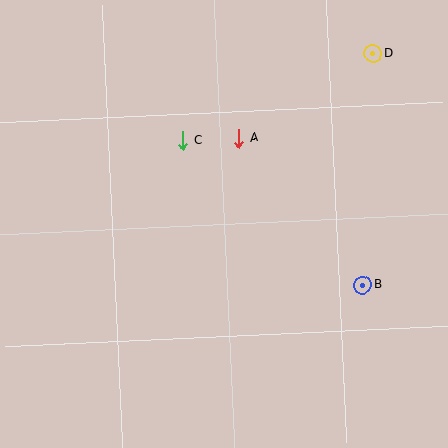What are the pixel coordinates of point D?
Point D is at (373, 54).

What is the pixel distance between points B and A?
The distance between B and A is 192 pixels.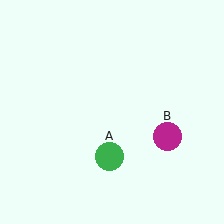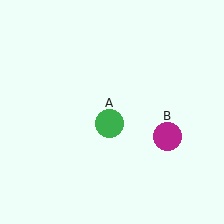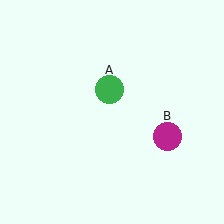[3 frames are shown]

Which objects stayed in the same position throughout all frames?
Magenta circle (object B) remained stationary.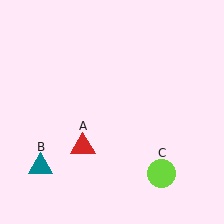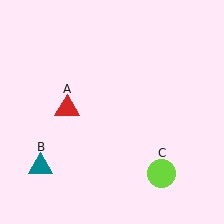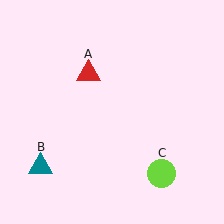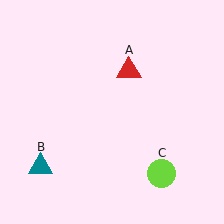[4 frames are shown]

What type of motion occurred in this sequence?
The red triangle (object A) rotated clockwise around the center of the scene.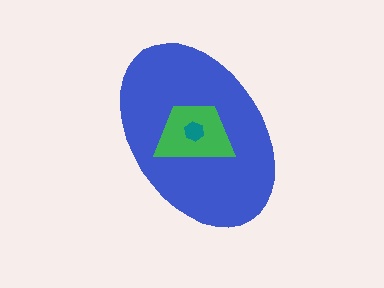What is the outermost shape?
The blue ellipse.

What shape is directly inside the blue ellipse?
The green trapezoid.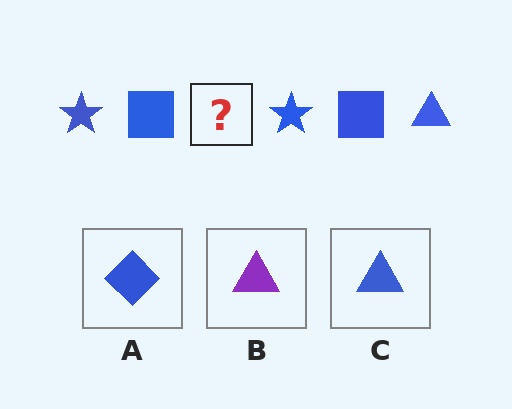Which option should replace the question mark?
Option C.